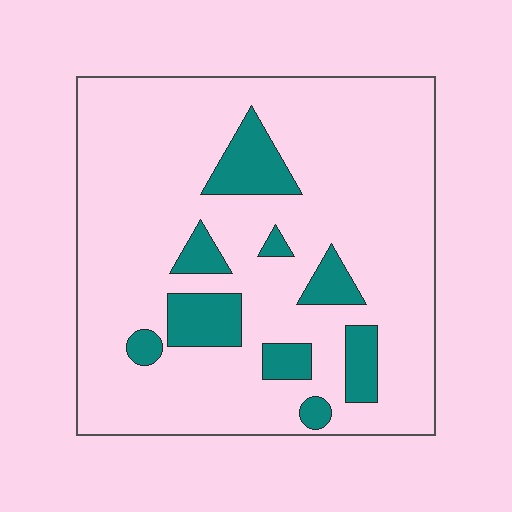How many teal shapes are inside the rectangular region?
9.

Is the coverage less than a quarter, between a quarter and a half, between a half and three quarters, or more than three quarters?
Less than a quarter.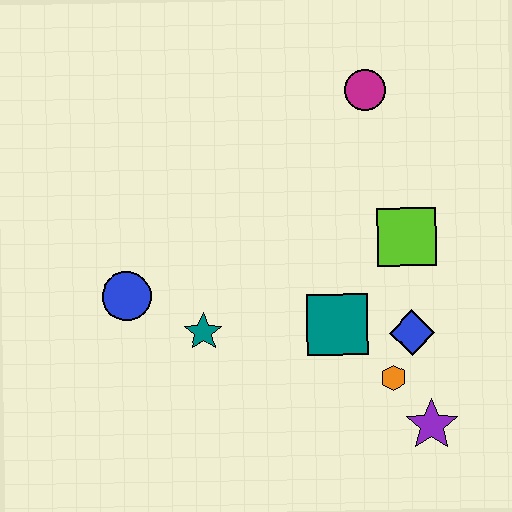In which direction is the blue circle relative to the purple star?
The blue circle is to the left of the purple star.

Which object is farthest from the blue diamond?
The blue circle is farthest from the blue diamond.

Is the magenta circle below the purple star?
No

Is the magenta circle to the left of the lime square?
Yes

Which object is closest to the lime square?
The blue diamond is closest to the lime square.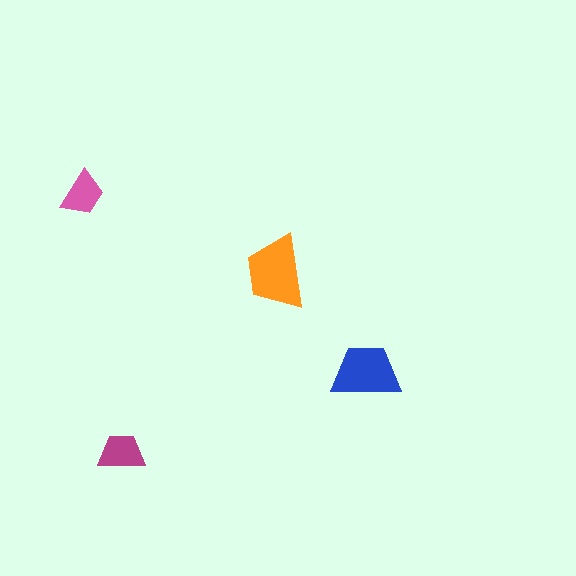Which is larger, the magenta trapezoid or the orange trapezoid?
The orange one.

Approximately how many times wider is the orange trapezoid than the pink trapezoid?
About 1.5 times wider.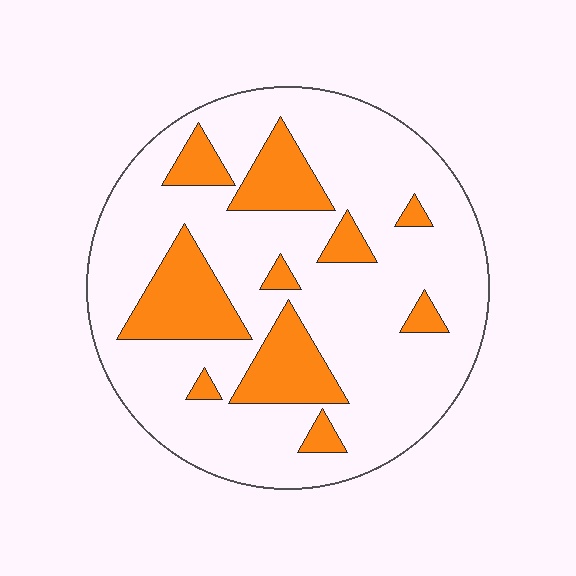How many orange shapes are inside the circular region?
10.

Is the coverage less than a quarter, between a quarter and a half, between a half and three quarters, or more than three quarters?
Less than a quarter.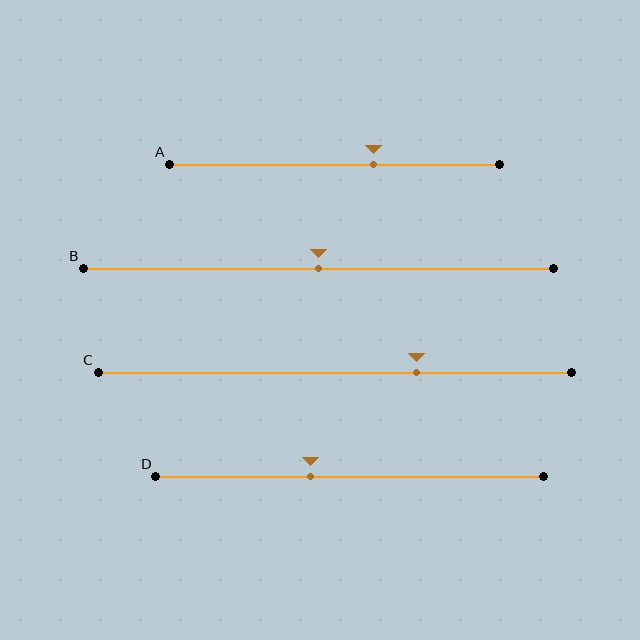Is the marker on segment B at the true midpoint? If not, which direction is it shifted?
Yes, the marker on segment B is at the true midpoint.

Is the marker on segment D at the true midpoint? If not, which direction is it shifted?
No, the marker on segment D is shifted to the left by about 10% of the segment length.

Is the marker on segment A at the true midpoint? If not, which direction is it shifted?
No, the marker on segment A is shifted to the right by about 12% of the segment length.